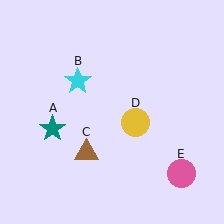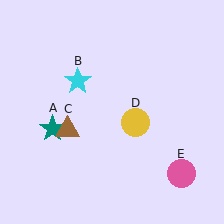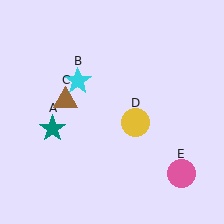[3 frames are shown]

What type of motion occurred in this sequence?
The brown triangle (object C) rotated clockwise around the center of the scene.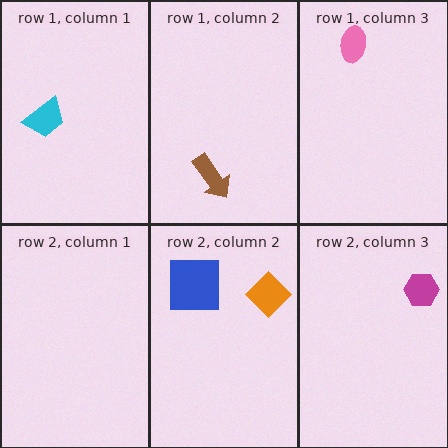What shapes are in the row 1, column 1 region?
The cyan trapezoid.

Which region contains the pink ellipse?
The row 1, column 3 region.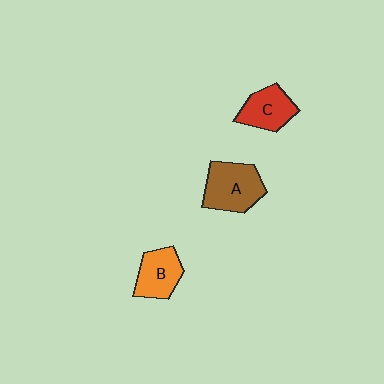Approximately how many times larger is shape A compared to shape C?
Approximately 1.3 times.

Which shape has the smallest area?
Shape C (red).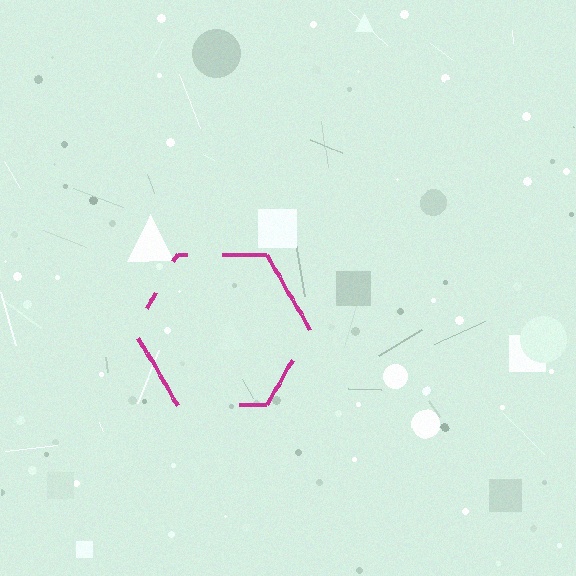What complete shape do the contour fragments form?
The contour fragments form a hexagon.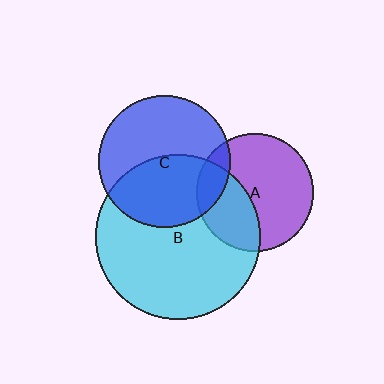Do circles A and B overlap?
Yes.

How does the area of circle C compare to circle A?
Approximately 1.3 times.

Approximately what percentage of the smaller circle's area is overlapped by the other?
Approximately 35%.